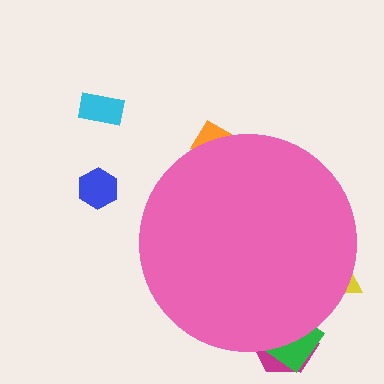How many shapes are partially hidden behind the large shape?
4 shapes are partially hidden.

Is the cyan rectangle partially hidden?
No, the cyan rectangle is fully visible.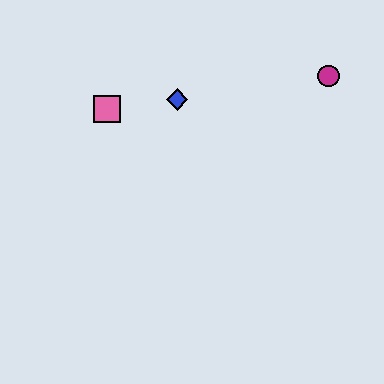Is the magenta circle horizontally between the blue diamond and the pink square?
No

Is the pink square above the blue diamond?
No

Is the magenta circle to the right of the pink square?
Yes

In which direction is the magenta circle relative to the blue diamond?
The magenta circle is to the right of the blue diamond.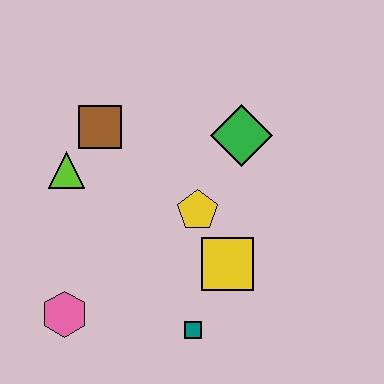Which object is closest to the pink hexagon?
The teal square is closest to the pink hexagon.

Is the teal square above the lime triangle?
No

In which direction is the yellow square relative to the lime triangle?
The yellow square is to the right of the lime triangle.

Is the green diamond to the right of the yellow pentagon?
Yes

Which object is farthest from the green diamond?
The pink hexagon is farthest from the green diamond.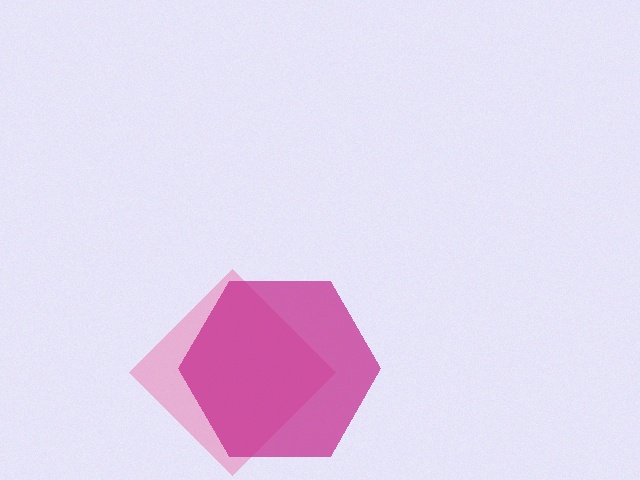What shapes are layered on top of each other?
The layered shapes are: a pink diamond, a magenta hexagon.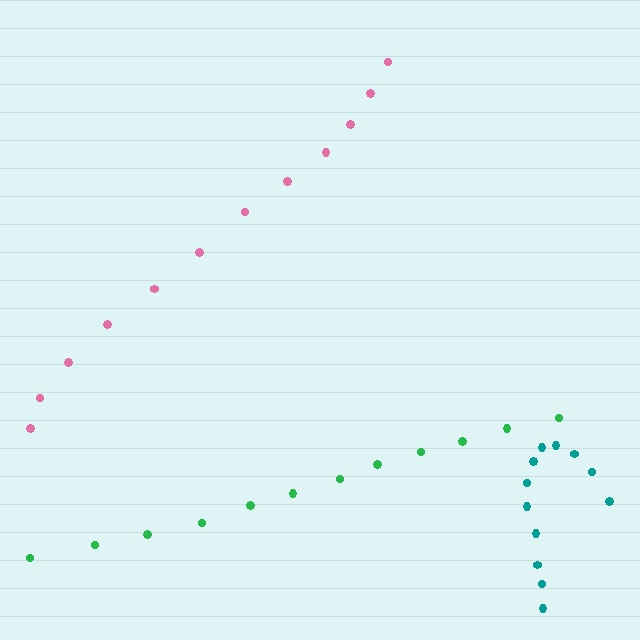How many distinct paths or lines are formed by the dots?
There are 3 distinct paths.